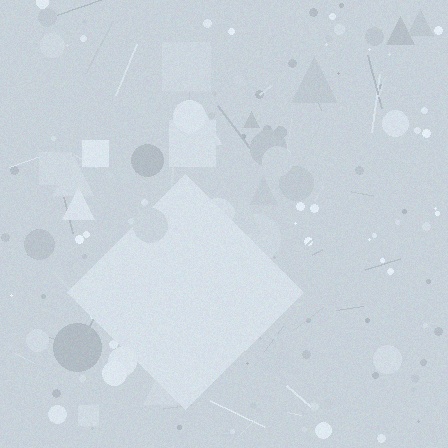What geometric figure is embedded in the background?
A diamond is embedded in the background.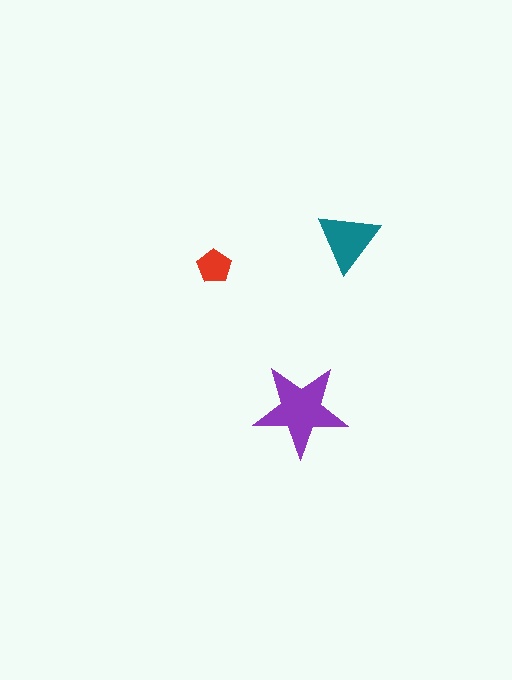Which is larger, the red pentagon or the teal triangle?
The teal triangle.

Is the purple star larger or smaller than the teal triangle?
Larger.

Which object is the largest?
The purple star.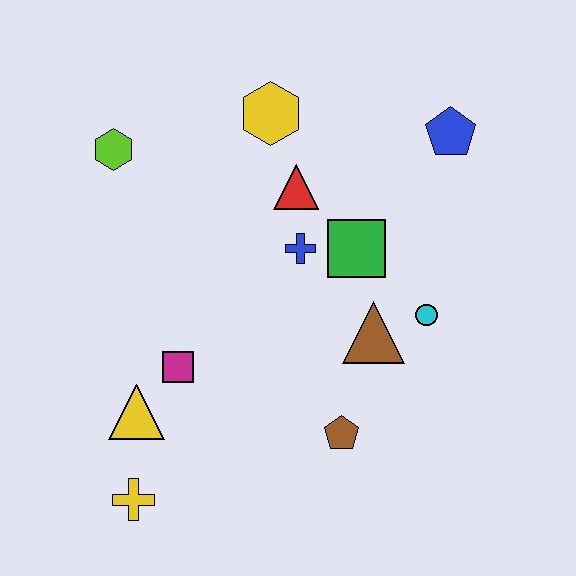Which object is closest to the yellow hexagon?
The red triangle is closest to the yellow hexagon.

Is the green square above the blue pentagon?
No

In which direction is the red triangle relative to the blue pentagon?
The red triangle is to the left of the blue pentagon.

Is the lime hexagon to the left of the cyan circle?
Yes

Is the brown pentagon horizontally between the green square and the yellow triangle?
Yes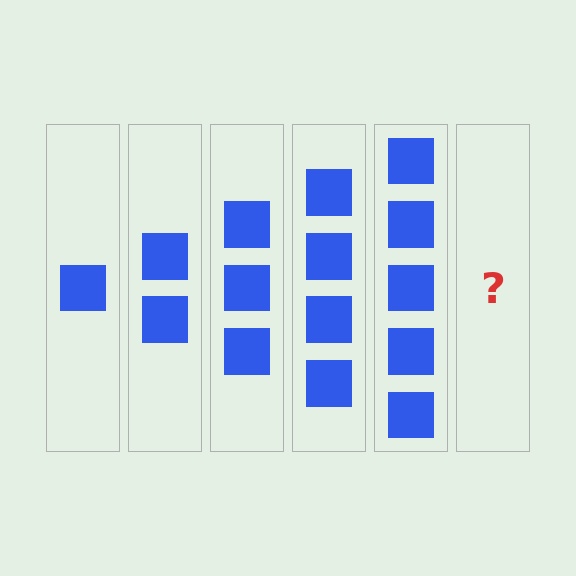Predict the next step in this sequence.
The next step is 6 squares.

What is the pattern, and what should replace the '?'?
The pattern is that each step adds one more square. The '?' should be 6 squares.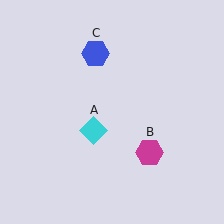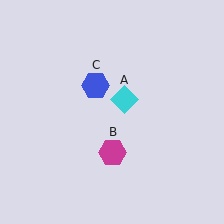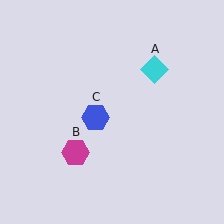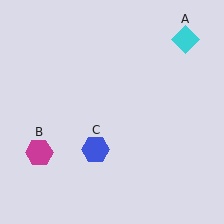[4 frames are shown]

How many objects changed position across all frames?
3 objects changed position: cyan diamond (object A), magenta hexagon (object B), blue hexagon (object C).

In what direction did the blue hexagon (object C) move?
The blue hexagon (object C) moved down.